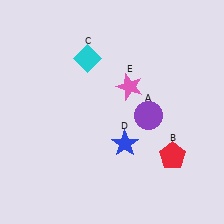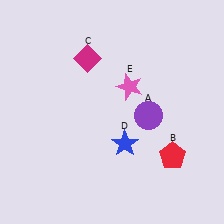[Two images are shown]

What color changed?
The diamond (C) changed from cyan in Image 1 to magenta in Image 2.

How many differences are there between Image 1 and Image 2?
There is 1 difference between the two images.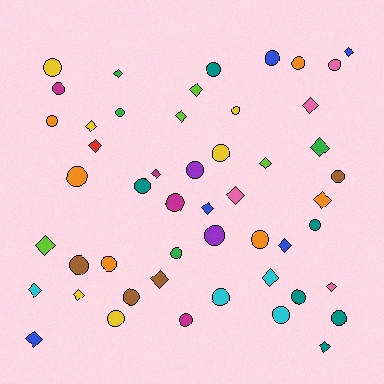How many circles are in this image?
There are 28 circles.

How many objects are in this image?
There are 50 objects.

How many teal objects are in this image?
There are 6 teal objects.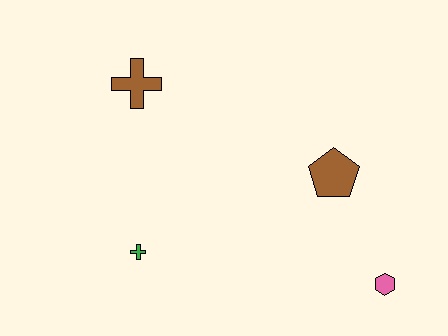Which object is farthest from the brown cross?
The pink hexagon is farthest from the brown cross.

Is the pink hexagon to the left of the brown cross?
No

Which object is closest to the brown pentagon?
The pink hexagon is closest to the brown pentagon.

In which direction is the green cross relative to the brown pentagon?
The green cross is to the left of the brown pentagon.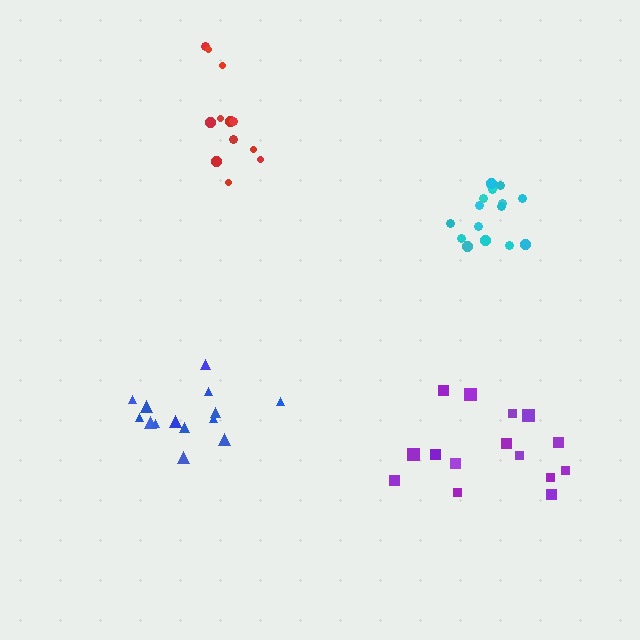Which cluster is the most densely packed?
Cyan.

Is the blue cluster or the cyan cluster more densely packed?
Cyan.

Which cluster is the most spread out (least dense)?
Purple.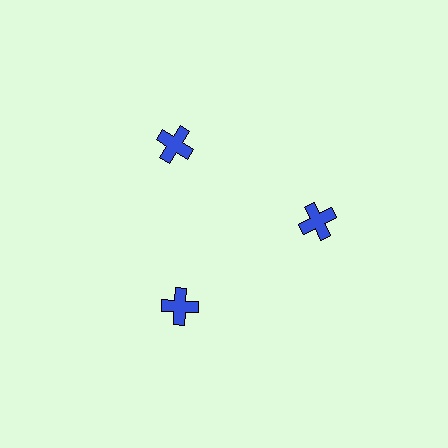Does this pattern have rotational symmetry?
Yes, this pattern has 3-fold rotational symmetry. It looks the same after rotating 120 degrees around the center.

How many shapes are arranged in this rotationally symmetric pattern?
There are 3 shapes, arranged in 3 groups of 1.